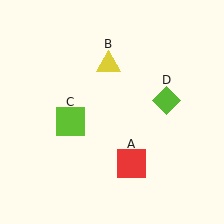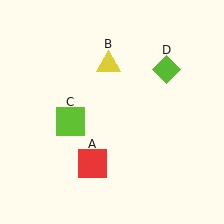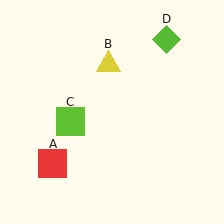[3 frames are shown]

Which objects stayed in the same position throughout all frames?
Yellow triangle (object B) and lime square (object C) remained stationary.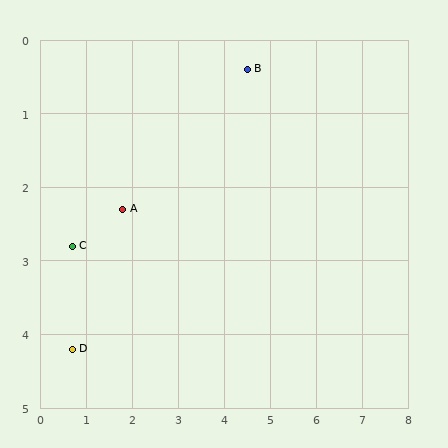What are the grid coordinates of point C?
Point C is at approximately (0.7, 2.8).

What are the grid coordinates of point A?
Point A is at approximately (1.8, 2.3).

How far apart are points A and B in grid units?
Points A and B are about 3.3 grid units apart.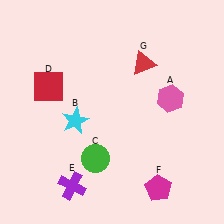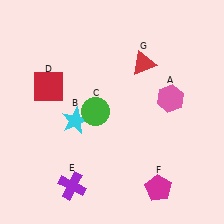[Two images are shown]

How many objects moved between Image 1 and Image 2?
1 object moved between the two images.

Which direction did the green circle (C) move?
The green circle (C) moved up.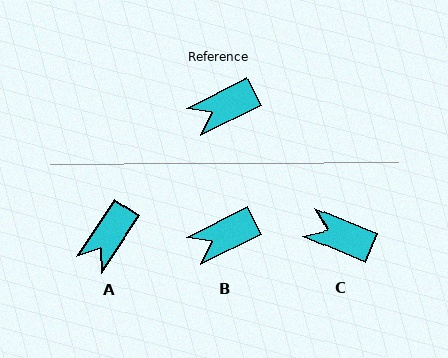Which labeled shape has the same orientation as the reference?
B.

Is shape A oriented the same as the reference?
No, it is off by about 29 degrees.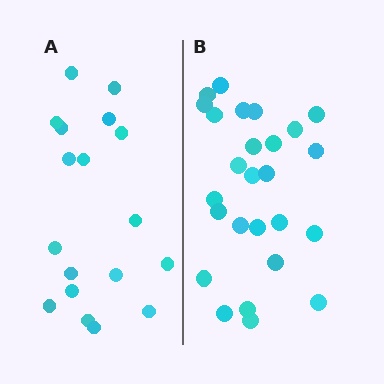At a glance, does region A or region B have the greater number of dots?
Region B (the right region) has more dots.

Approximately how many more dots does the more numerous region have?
Region B has roughly 8 or so more dots than region A.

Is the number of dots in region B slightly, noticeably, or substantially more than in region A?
Region B has noticeably more, but not dramatically so. The ratio is roughly 1.4 to 1.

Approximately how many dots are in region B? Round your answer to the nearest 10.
About 30 dots. (The exact count is 26, which rounds to 30.)